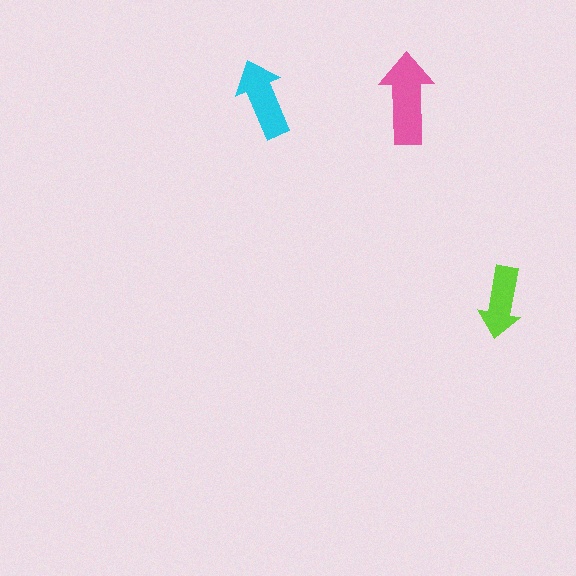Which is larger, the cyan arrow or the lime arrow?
The cyan one.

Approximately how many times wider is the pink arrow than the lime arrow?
About 1.5 times wider.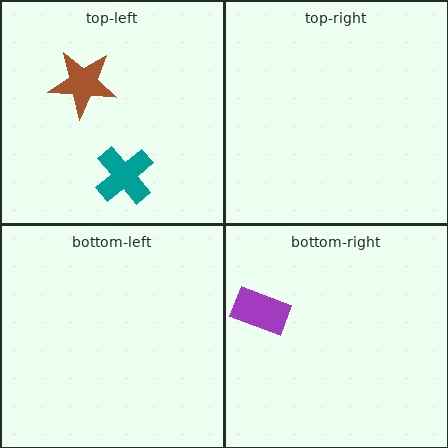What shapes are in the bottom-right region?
The purple rectangle.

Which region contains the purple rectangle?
The bottom-right region.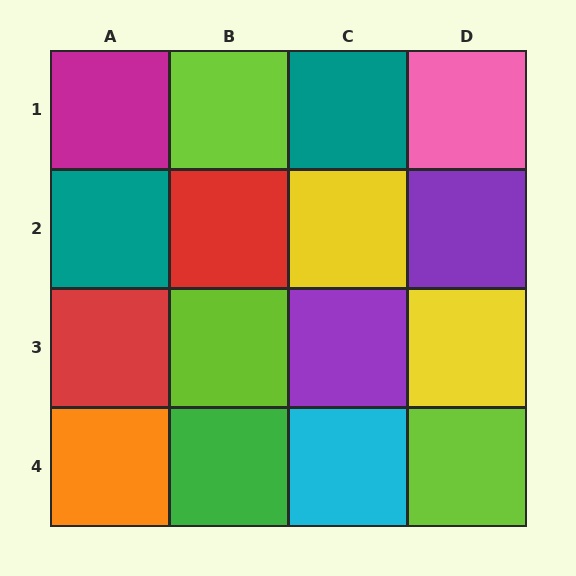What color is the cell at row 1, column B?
Lime.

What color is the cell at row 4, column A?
Orange.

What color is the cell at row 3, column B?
Lime.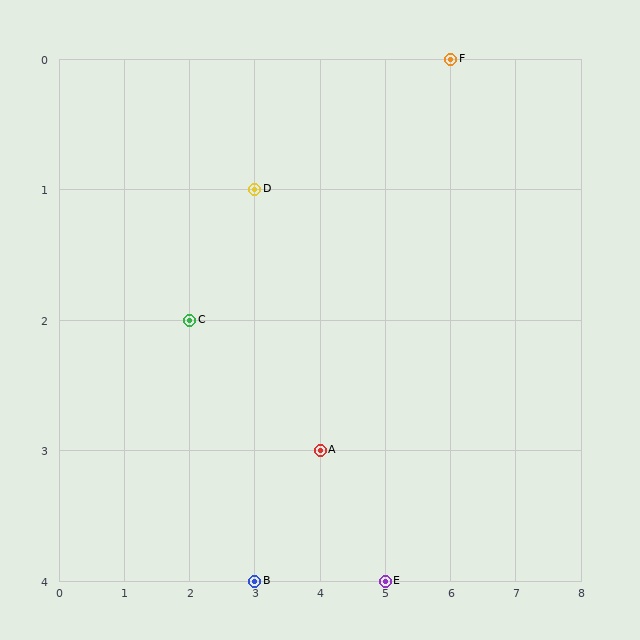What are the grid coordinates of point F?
Point F is at grid coordinates (6, 0).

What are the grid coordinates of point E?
Point E is at grid coordinates (5, 4).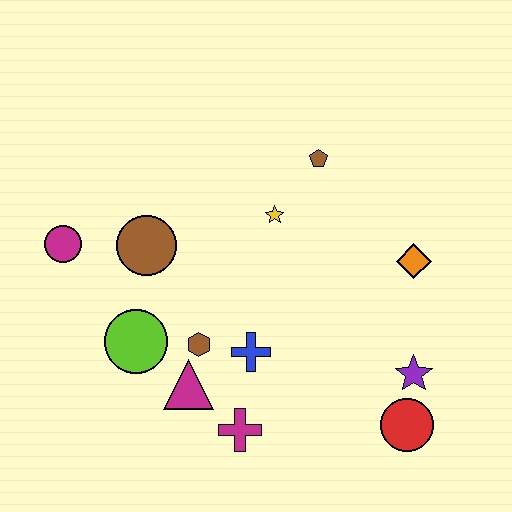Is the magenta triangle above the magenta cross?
Yes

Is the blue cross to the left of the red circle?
Yes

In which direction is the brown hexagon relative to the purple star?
The brown hexagon is to the left of the purple star.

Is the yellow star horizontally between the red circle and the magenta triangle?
Yes